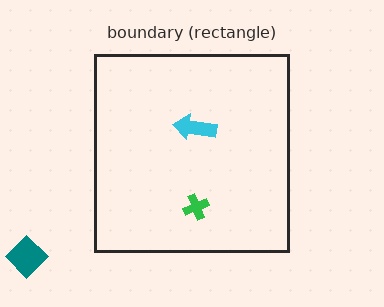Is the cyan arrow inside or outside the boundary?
Inside.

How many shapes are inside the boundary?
2 inside, 1 outside.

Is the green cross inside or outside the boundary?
Inside.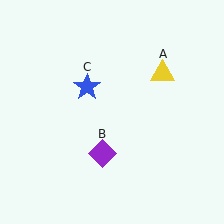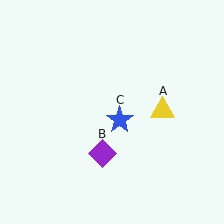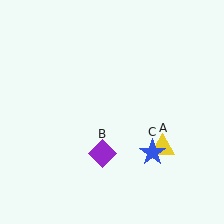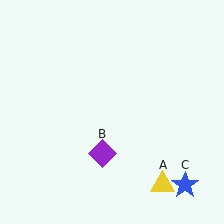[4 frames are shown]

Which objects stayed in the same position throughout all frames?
Purple diamond (object B) remained stationary.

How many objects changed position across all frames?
2 objects changed position: yellow triangle (object A), blue star (object C).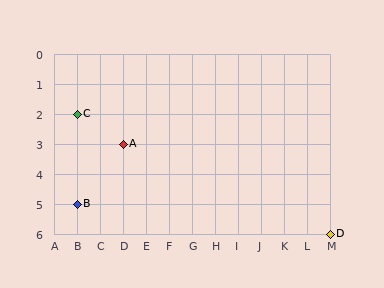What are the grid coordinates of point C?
Point C is at grid coordinates (B, 2).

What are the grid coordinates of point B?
Point B is at grid coordinates (B, 5).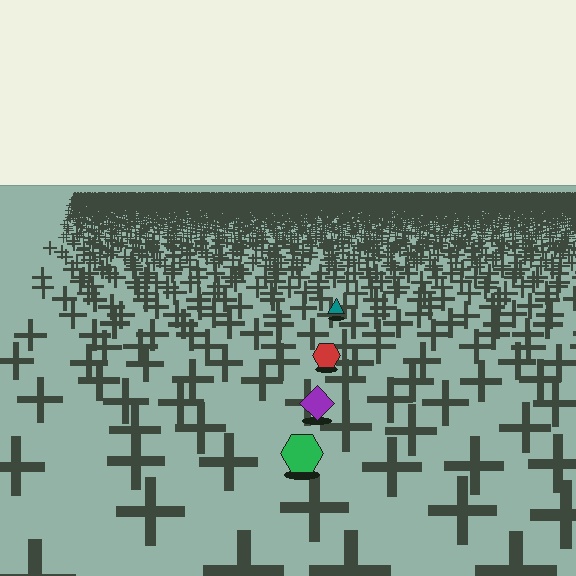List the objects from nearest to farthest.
From nearest to farthest: the green hexagon, the purple diamond, the red hexagon, the teal triangle.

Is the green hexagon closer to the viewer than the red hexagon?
Yes. The green hexagon is closer — you can tell from the texture gradient: the ground texture is coarser near it.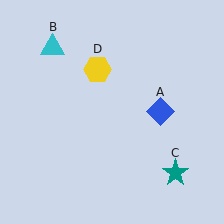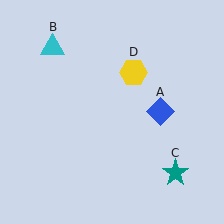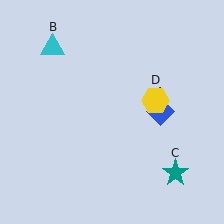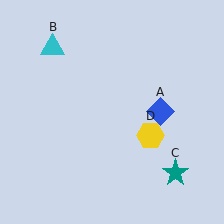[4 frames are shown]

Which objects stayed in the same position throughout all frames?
Blue diamond (object A) and cyan triangle (object B) and teal star (object C) remained stationary.